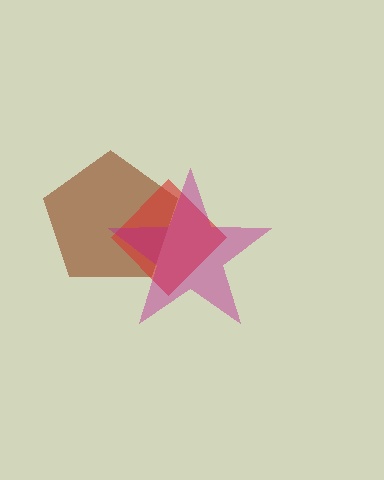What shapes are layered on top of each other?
The layered shapes are: a brown pentagon, a red diamond, a magenta star.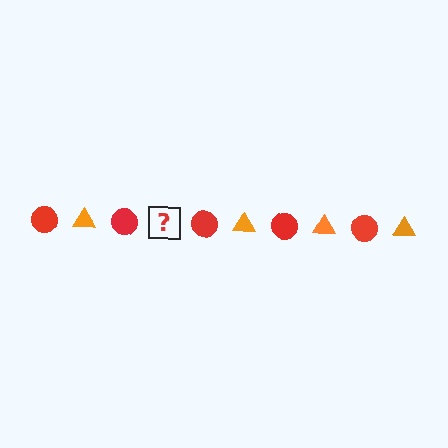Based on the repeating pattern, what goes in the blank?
The blank should be an orange triangle.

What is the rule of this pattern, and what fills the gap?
The rule is that the pattern alternates between red circle and orange triangle. The gap should be filled with an orange triangle.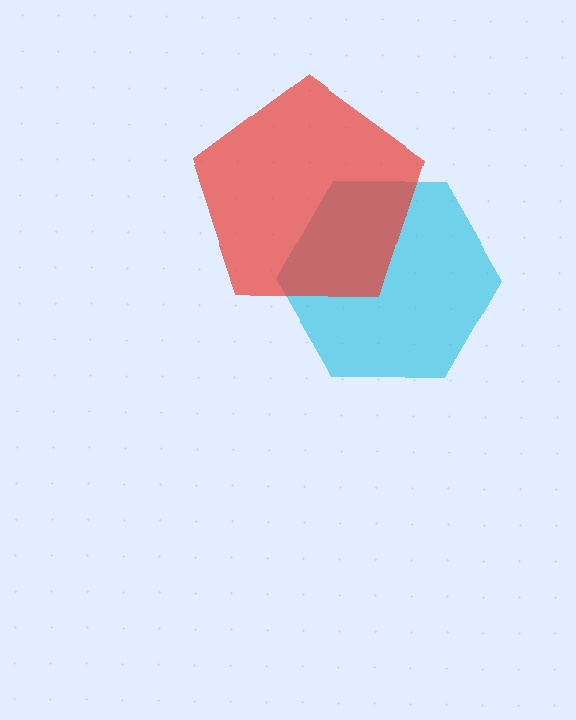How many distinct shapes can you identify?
There are 2 distinct shapes: a cyan hexagon, a red pentagon.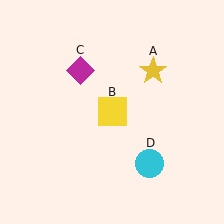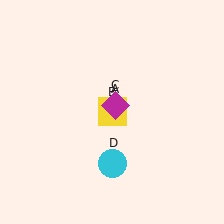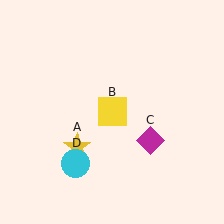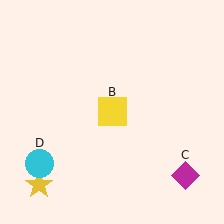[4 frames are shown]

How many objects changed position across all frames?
3 objects changed position: yellow star (object A), magenta diamond (object C), cyan circle (object D).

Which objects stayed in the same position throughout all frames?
Yellow square (object B) remained stationary.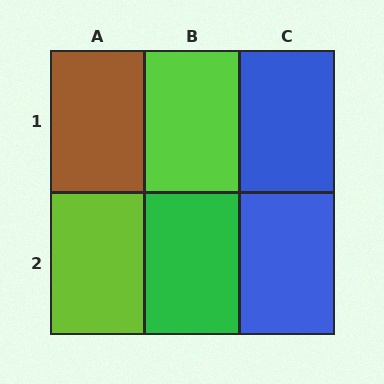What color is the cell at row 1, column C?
Blue.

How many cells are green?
1 cell is green.